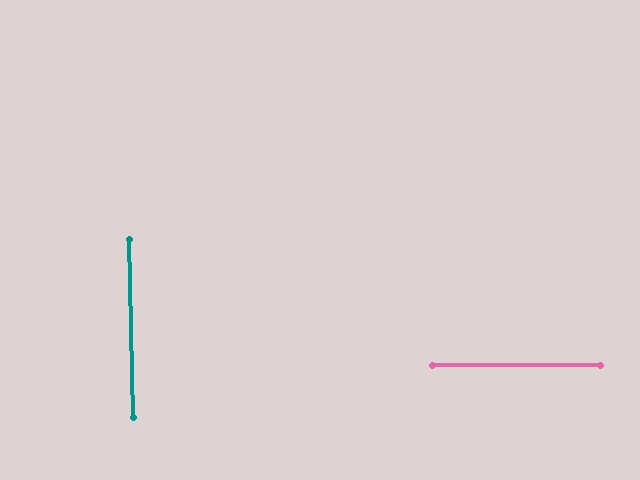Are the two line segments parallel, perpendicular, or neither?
Perpendicular — they meet at approximately 89°.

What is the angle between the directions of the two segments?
Approximately 89 degrees.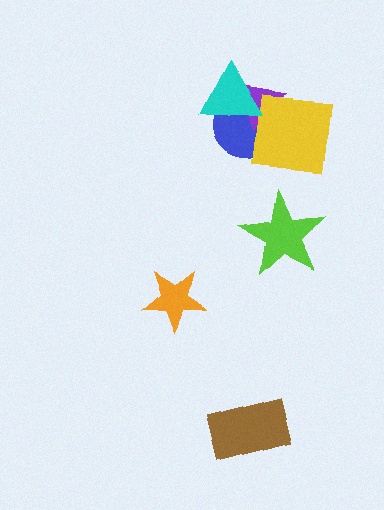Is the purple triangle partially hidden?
Yes, it is partially covered by another shape.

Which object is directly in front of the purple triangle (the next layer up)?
The yellow square is directly in front of the purple triangle.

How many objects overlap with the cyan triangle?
3 objects overlap with the cyan triangle.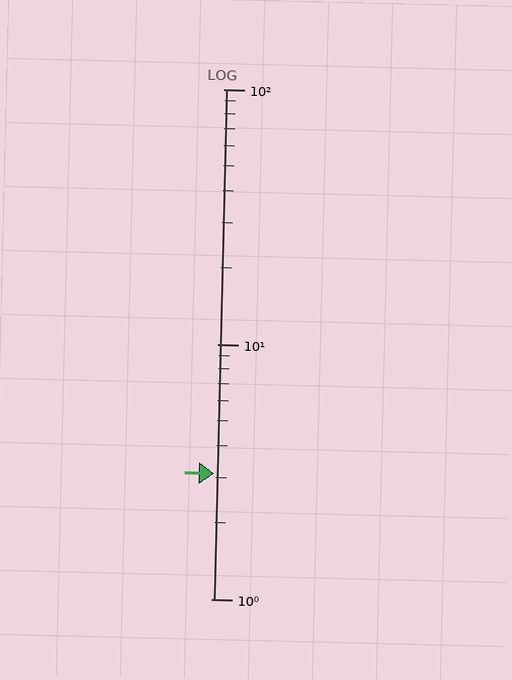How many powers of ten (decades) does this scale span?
The scale spans 2 decades, from 1 to 100.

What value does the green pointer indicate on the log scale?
The pointer indicates approximately 3.1.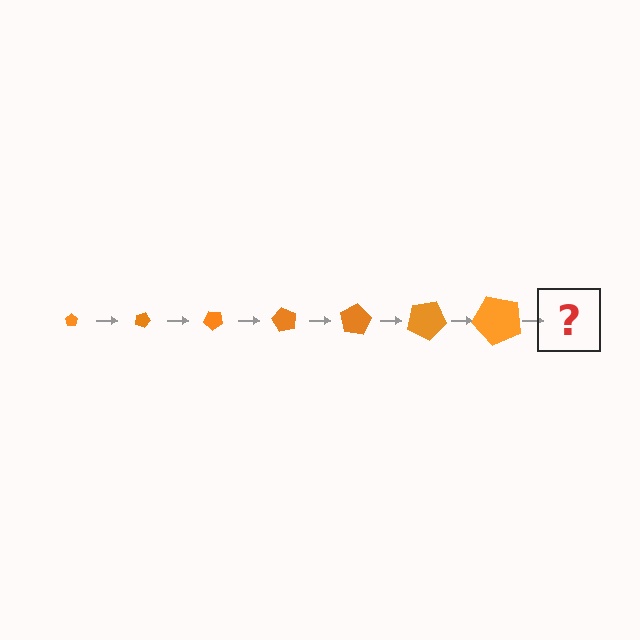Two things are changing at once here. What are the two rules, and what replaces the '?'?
The two rules are that the pentagon grows larger each step and it rotates 20 degrees each step. The '?' should be a pentagon, larger than the previous one and rotated 140 degrees from the start.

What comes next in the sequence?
The next element should be a pentagon, larger than the previous one and rotated 140 degrees from the start.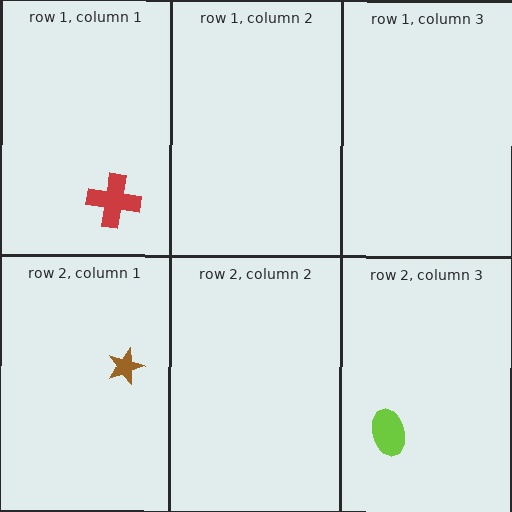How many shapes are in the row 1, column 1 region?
1.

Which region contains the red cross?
The row 1, column 1 region.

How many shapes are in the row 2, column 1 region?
1.